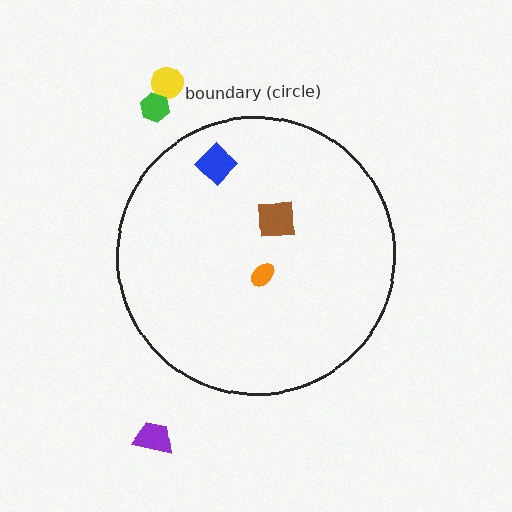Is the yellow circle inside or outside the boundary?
Outside.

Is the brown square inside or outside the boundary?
Inside.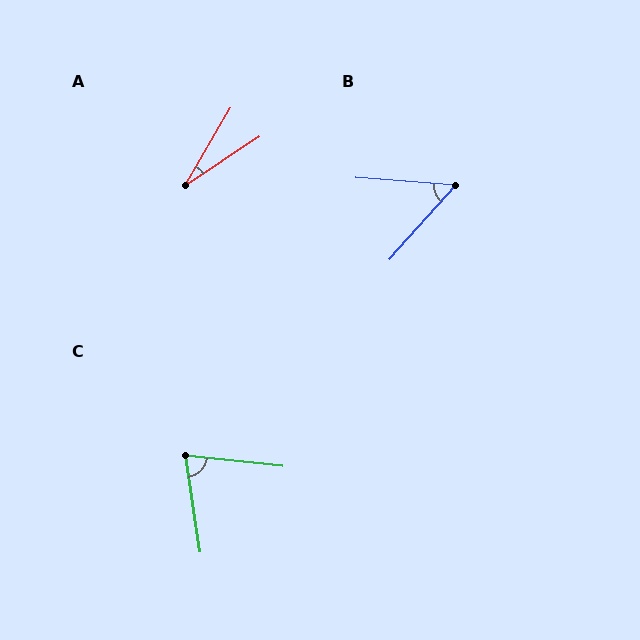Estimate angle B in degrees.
Approximately 52 degrees.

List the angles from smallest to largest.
A (26°), B (52°), C (75°).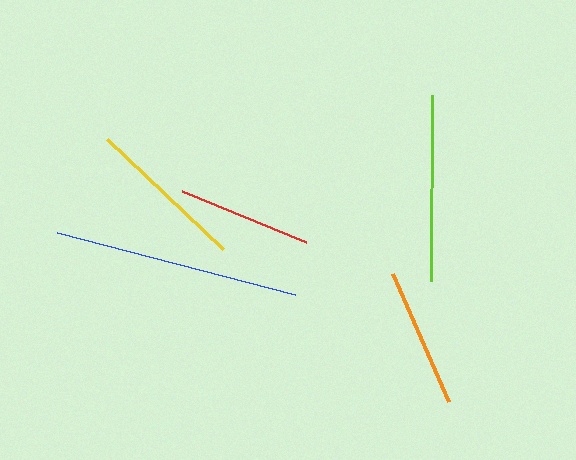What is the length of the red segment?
The red segment is approximately 134 pixels long.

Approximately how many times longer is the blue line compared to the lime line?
The blue line is approximately 1.3 times the length of the lime line.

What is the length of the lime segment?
The lime segment is approximately 187 pixels long.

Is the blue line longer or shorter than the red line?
The blue line is longer than the red line.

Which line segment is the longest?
The blue line is the longest at approximately 246 pixels.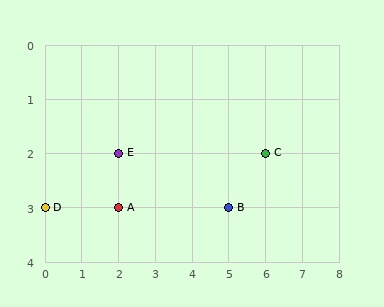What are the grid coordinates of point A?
Point A is at grid coordinates (2, 3).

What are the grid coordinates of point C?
Point C is at grid coordinates (6, 2).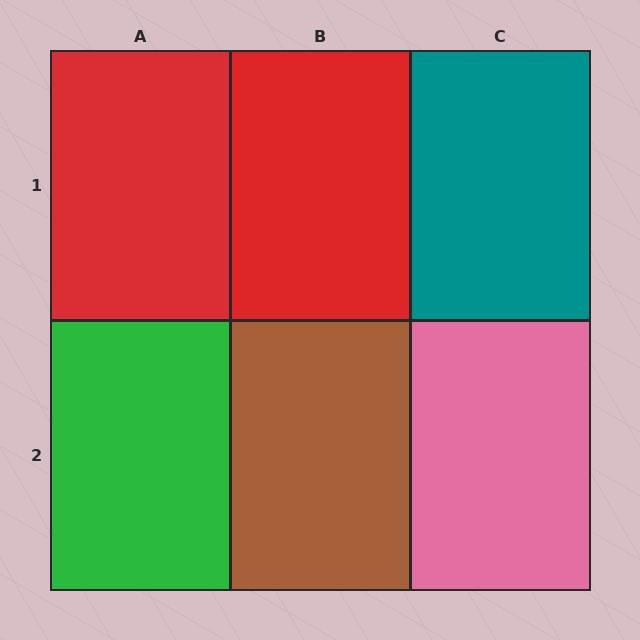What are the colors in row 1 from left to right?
Red, red, teal.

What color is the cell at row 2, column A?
Green.